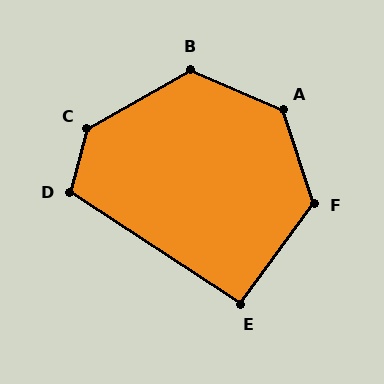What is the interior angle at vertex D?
Approximately 108 degrees (obtuse).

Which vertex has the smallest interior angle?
E, at approximately 93 degrees.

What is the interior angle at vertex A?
Approximately 132 degrees (obtuse).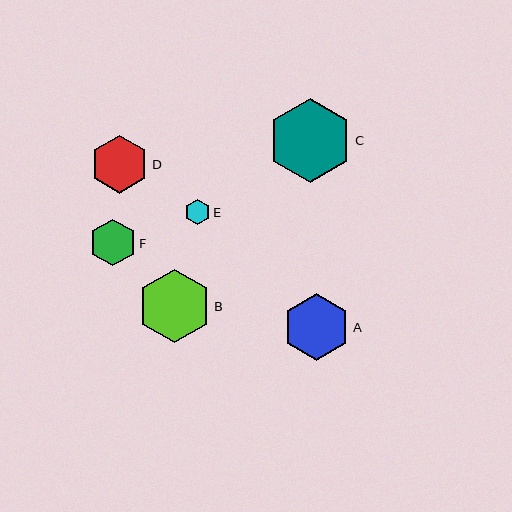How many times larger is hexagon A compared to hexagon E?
Hexagon A is approximately 2.6 times the size of hexagon E.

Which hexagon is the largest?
Hexagon C is the largest with a size of approximately 85 pixels.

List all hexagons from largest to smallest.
From largest to smallest: C, B, A, D, F, E.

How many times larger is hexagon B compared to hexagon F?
Hexagon B is approximately 1.6 times the size of hexagon F.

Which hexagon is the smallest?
Hexagon E is the smallest with a size of approximately 26 pixels.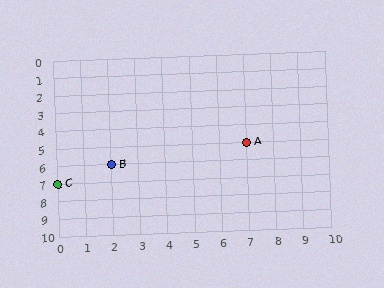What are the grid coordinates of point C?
Point C is at grid coordinates (0, 7).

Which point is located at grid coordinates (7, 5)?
Point A is at (7, 5).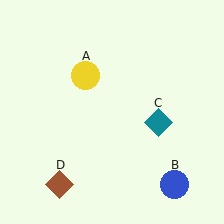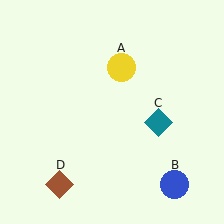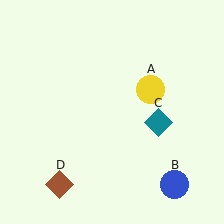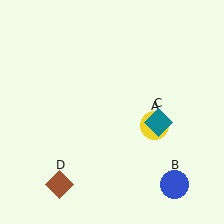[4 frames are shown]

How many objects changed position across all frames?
1 object changed position: yellow circle (object A).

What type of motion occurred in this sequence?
The yellow circle (object A) rotated clockwise around the center of the scene.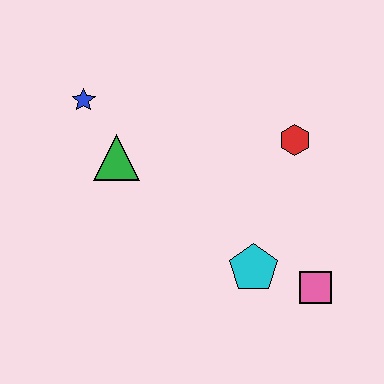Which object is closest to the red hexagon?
The cyan pentagon is closest to the red hexagon.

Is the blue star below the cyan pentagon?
No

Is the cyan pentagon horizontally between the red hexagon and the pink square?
No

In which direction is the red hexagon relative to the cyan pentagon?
The red hexagon is above the cyan pentagon.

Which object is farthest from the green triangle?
The pink square is farthest from the green triangle.